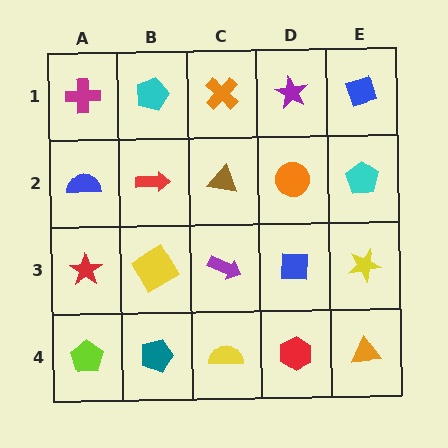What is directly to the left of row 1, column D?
An orange cross.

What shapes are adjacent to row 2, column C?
An orange cross (row 1, column C), a purple arrow (row 3, column C), a red arrow (row 2, column B), an orange circle (row 2, column D).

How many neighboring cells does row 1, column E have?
2.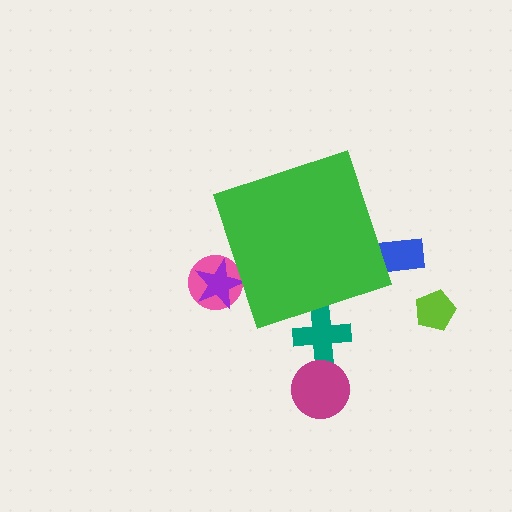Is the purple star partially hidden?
Yes, the purple star is partially hidden behind the green diamond.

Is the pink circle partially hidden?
Yes, the pink circle is partially hidden behind the green diamond.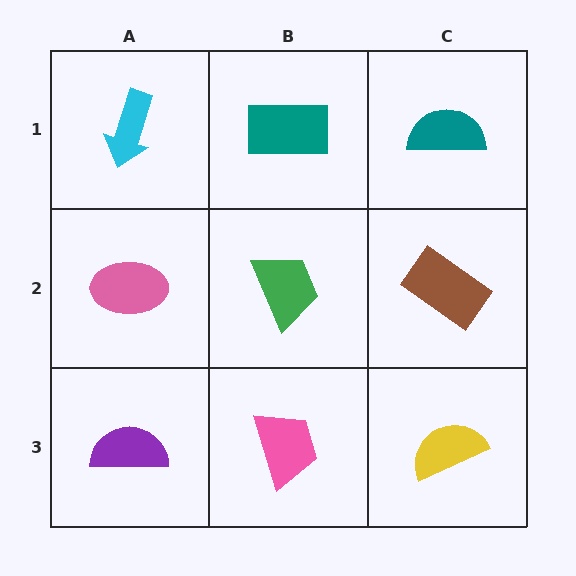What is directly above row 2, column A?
A cyan arrow.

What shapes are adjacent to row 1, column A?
A pink ellipse (row 2, column A), a teal rectangle (row 1, column B).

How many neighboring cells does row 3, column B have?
3.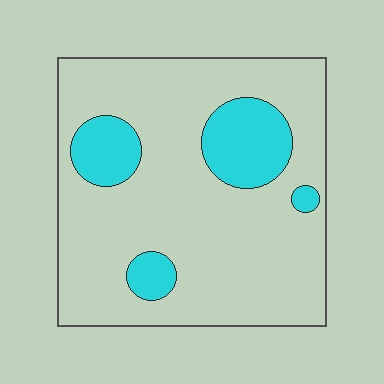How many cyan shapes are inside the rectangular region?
4.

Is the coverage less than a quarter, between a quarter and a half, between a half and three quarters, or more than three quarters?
Less than a quarter.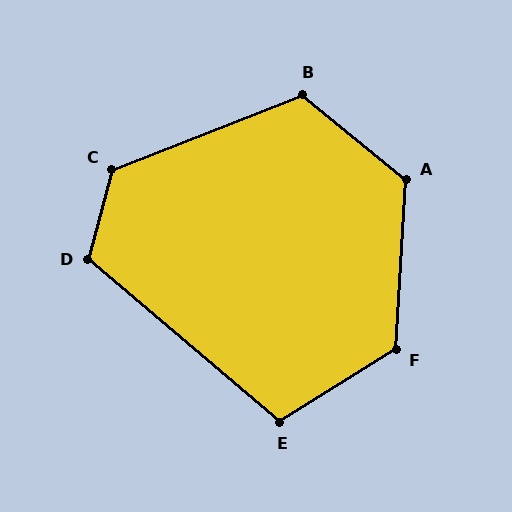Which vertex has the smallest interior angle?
E, at approximately 107 degrees.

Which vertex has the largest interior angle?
C, at approximately 126 degrees.